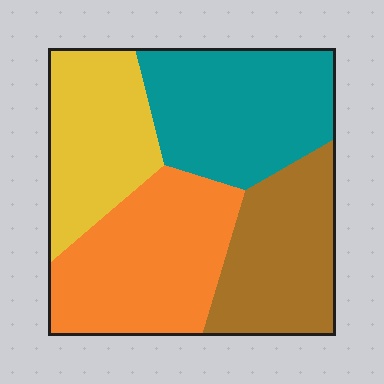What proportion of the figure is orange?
Orange covers 29% of the figure.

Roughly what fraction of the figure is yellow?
Yellow covers around 20% of the figure.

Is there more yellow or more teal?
Teal.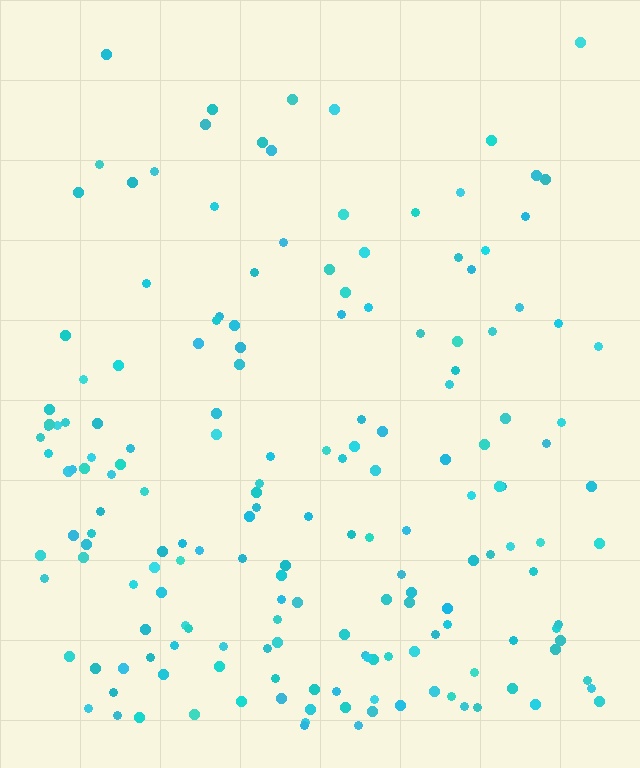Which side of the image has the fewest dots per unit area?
The top.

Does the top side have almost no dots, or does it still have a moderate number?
Still a moderate number, just noticeably fewer than the bottom.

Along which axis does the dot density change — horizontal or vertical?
Vertical.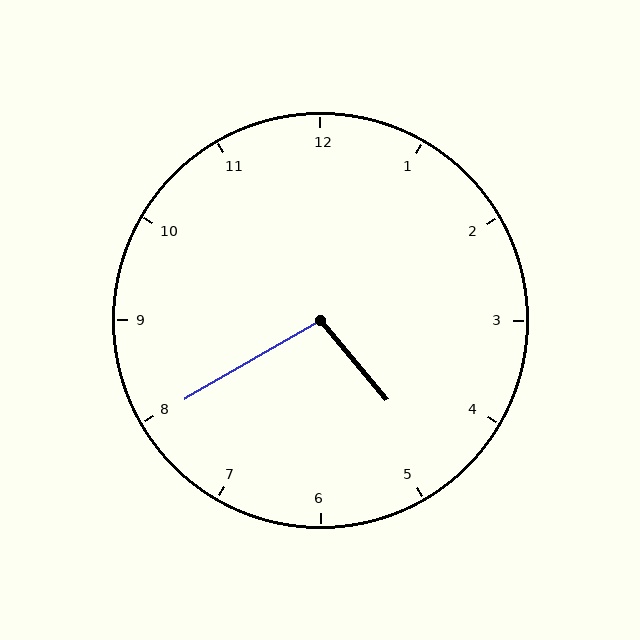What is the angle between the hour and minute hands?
Approximately 100 degrees.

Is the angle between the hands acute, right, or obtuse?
It is obtuse.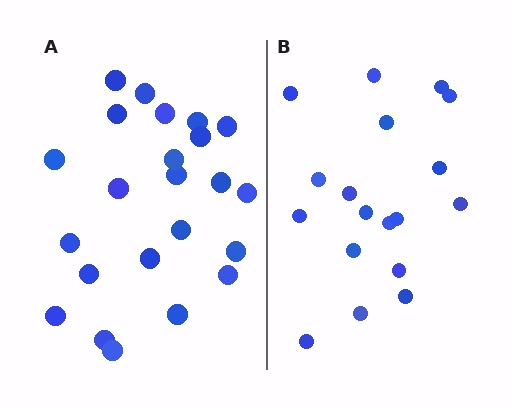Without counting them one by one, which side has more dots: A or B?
Region A (the left region) has more dots.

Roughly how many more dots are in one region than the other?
Region A has about 5 more dots than region B.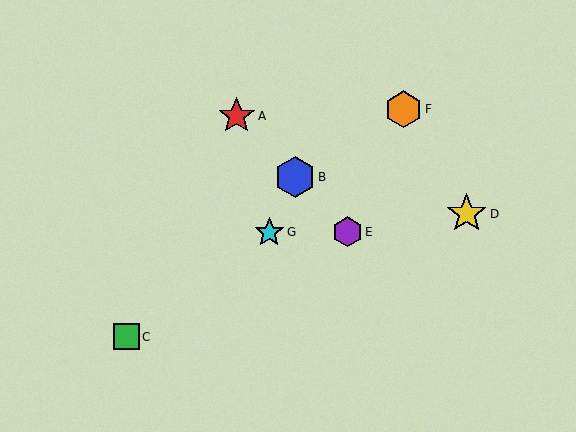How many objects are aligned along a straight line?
3 objects (A, B, E) are aligned along a straight line.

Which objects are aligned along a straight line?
Objects A, B, E are aligned along a straight line.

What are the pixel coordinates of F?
Object F is at (404, 109).